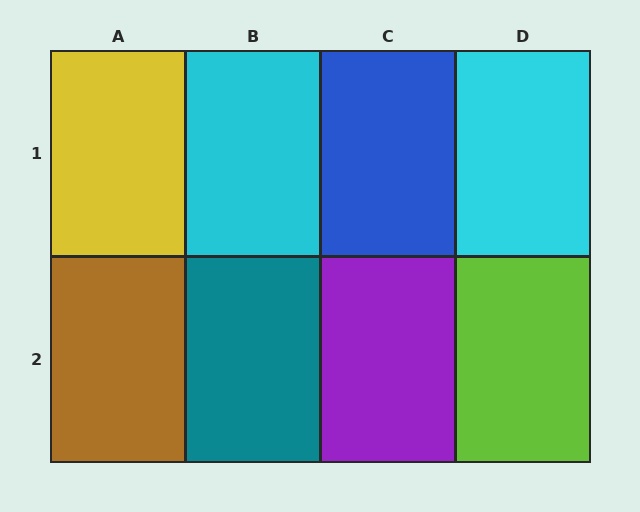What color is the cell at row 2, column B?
Teal.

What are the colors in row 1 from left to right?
Yellow, cyan, blue, cyan.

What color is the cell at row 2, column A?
Brown.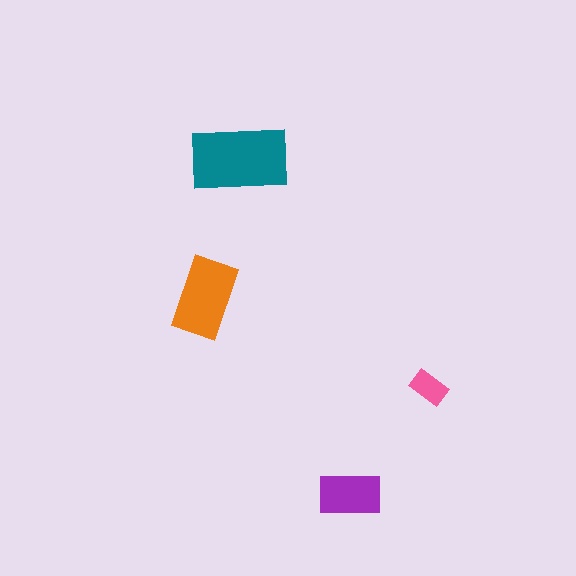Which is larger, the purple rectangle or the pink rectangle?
The purple one.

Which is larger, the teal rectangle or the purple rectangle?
The teal one.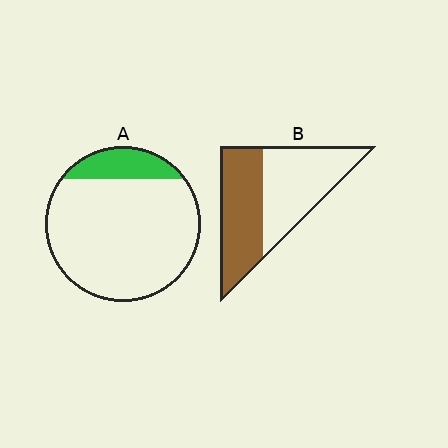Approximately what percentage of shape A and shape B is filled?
A is approximately 15% and B is approximately 45%.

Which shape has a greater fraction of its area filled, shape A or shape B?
Shape B.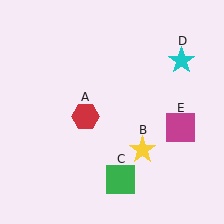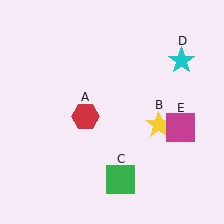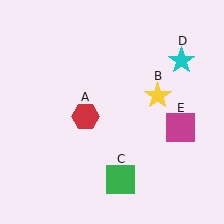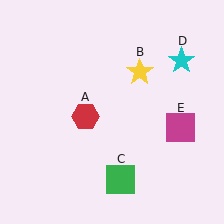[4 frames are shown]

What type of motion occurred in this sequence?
The yellow star (object B) rotated counterclockwise around the center of the scene.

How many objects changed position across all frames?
1 object changed position: yellow star (object B).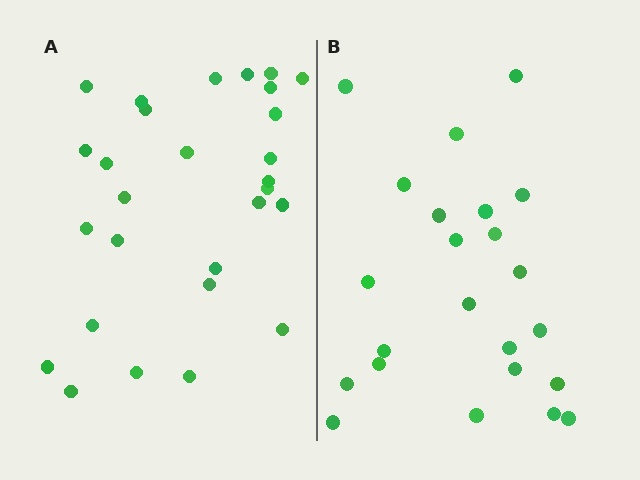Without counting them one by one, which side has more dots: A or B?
Region A (the left region) has more dots.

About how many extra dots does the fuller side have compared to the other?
Region A has about 5 more dots than region B.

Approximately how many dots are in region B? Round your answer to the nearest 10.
About 20 dots. (The exact count is 23, which rounds to 20.)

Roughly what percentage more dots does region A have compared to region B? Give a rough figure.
About 20% more.